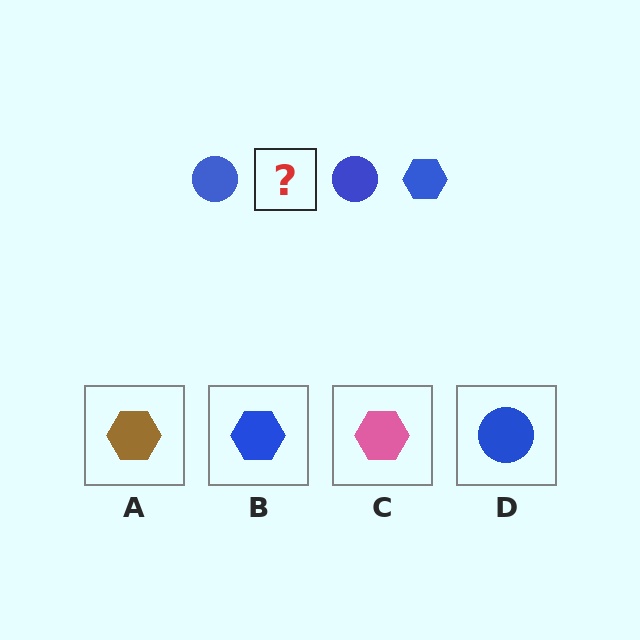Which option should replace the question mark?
Option B.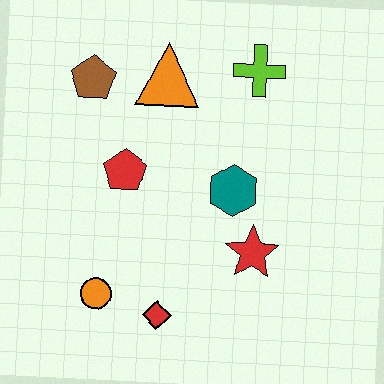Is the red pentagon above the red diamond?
Yes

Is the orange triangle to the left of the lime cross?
Yes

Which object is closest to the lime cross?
The orange triangle is closest to the lime cross.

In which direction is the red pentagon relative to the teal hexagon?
The red pentagon is to the left of the teal hexagon.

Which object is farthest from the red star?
The brown pentagon is farthest from the red star.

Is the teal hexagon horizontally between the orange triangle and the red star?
Yes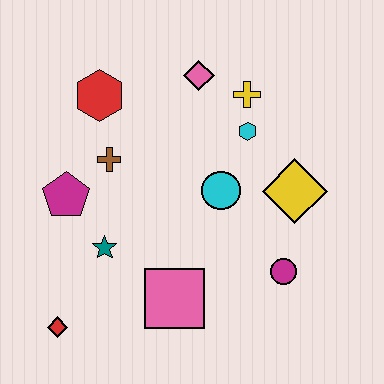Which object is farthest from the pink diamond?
The red diamond is farthest from the pink diamond.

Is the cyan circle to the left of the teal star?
No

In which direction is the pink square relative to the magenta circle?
The pink square is to the left of the magenta circle.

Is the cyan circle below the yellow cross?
Yes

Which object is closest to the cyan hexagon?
The yellow cross is closest to the cyan hexagon.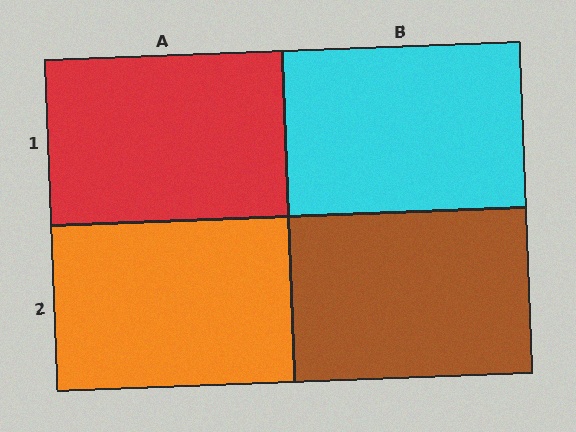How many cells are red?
1 cell is red.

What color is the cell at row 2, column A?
Orange.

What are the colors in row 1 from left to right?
Red, cyan.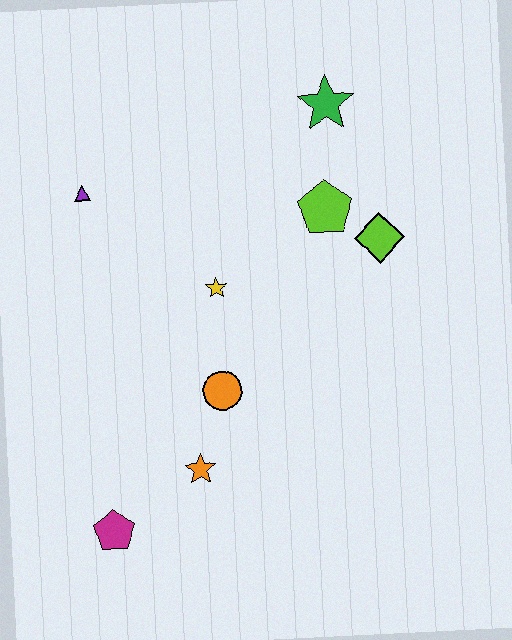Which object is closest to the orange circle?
The orange star is closest to the orange circle.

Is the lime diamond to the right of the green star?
Yes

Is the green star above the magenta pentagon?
Yes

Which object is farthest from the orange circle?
The green star is farthest from the orange circle.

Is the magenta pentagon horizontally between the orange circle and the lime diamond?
No